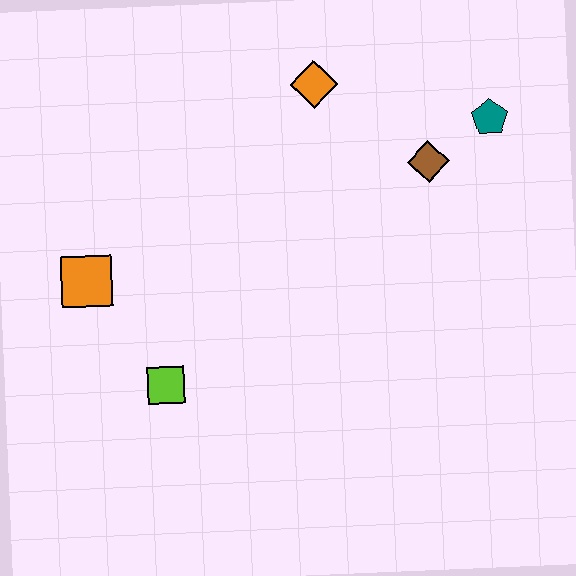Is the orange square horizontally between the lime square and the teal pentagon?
No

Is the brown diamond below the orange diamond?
Yes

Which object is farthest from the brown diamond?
The orange square is farthest from the brown diamond.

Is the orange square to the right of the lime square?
No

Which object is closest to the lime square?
The orange square is closest to the lime square.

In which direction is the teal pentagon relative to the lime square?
The teal pentagon is to the right of the lime square.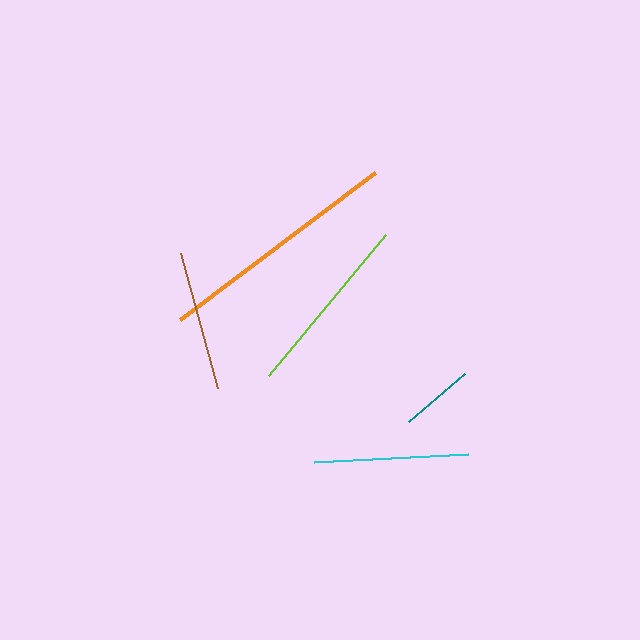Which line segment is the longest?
The orange line is the longest at approximately 245 pixels.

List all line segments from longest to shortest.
From longest to shortest: orange, lime, cyan, brown, teal.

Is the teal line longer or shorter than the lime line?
The lime line is longer than the teal line.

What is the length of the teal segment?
The teal segment is approximately 73 pixels long.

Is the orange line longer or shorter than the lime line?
The orange line is longer than the lime line.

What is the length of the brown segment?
The brown segment is approximately 140 pixels long.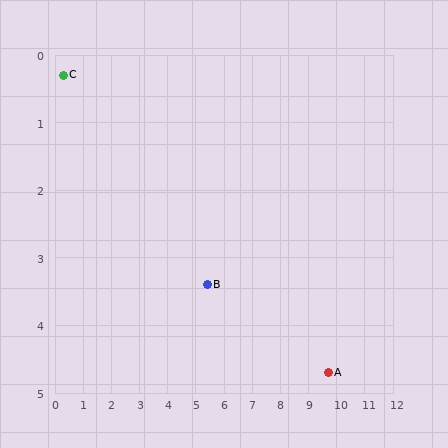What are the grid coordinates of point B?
Point B is at approximately (5.4, 3.4).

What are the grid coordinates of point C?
Point C is at approximately (0.3, 0.3).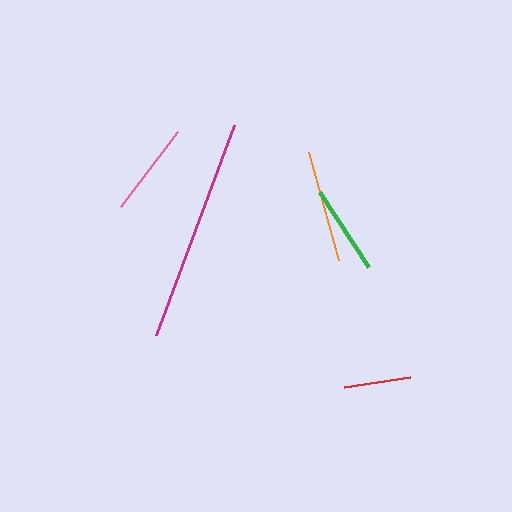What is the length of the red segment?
The red segment is approximately 67 pixels long.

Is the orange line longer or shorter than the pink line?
The orange line is longer than the pink line.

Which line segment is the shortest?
The red line is the shortest at approximately 67 pixels.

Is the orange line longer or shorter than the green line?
The orange line is longer than the green line.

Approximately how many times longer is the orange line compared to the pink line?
The orange line is approximately 1.2 times the length of the pink line.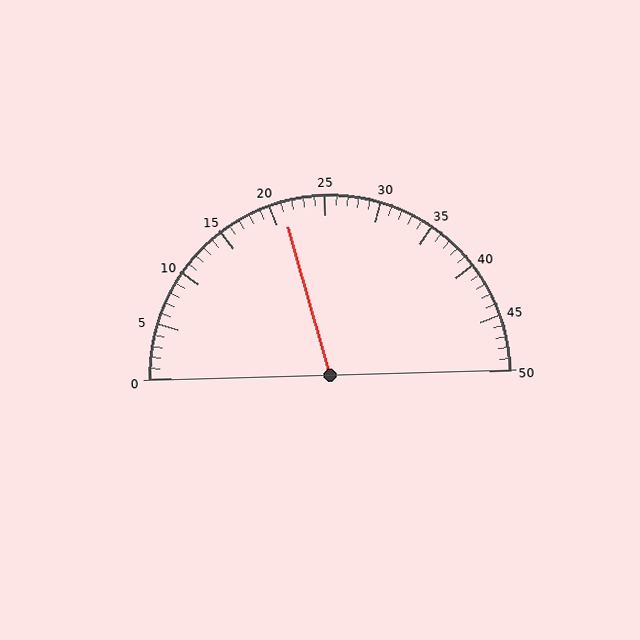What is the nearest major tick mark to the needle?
The nearest major tick mark is 20.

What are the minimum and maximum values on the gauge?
The gauge ranges from 0 to 50.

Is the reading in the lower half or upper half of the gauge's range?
The reading is in the lower half of the range (0 to 50).